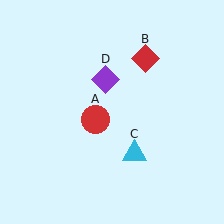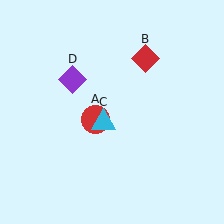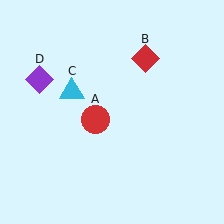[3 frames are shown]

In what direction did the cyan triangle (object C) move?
The cyan triangle (object C) moved up and to the left.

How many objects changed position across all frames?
2 objects changed position: cyan triangle (object C), purple diamond (object D).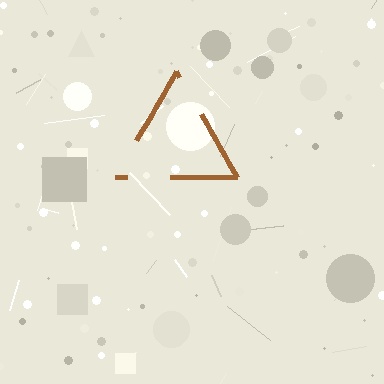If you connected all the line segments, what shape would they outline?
They would outline a triangle.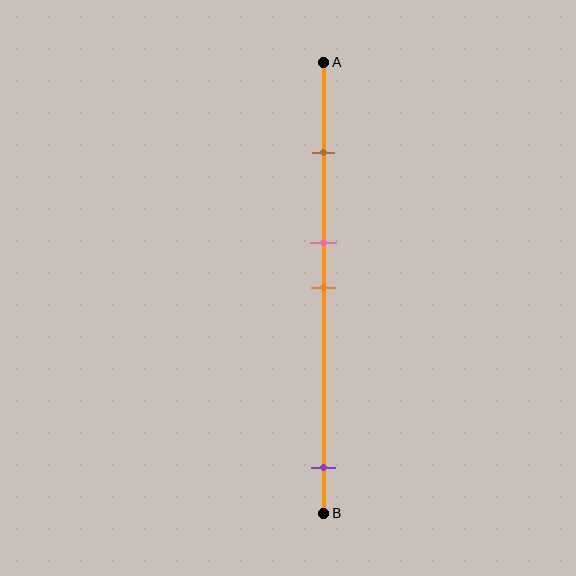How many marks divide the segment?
There are 4 marks dividing the segment.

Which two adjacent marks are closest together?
The pink and orange marks are the closest adjacent pair.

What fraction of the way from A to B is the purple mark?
The purple mark is approximately 90% (0.9) of the way from A to B.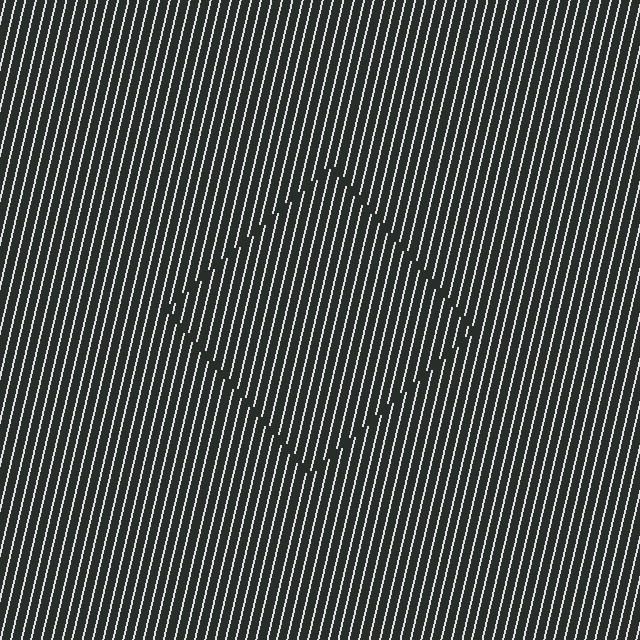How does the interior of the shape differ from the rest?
The interior of the shape contains the same grating, shifted by half a period — the contour is defined by the phase discontinuity where line-ends from the inner and outer gratings abut.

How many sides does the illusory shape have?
4 sides — the line-ends trace a square.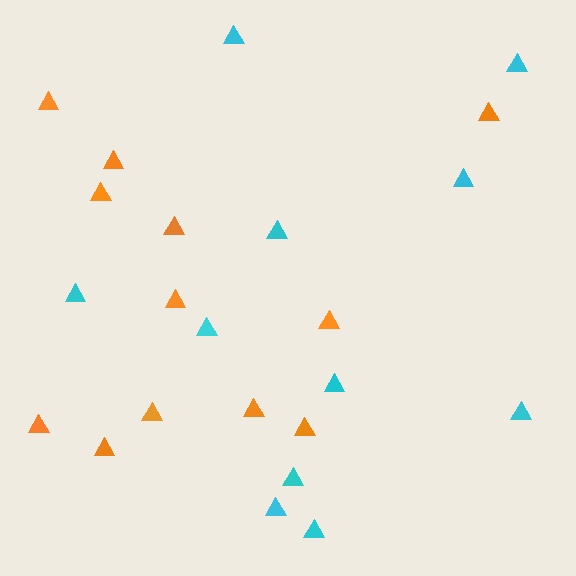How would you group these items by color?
There are 2 groups: one group of orange triangles (12) and one group of cyan triangles (11).